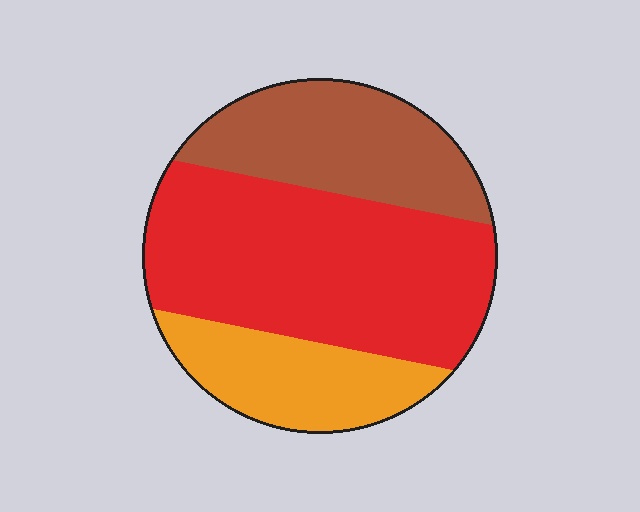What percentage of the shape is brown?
Brown takes up about one quarter (1/4) of the shape.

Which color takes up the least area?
Orange, at roughly 20%.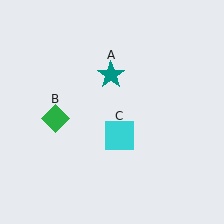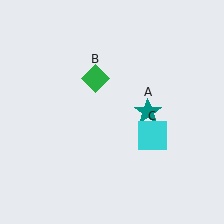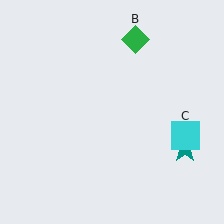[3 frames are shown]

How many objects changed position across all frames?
3 objects changed position: teal star (object A), green diamond (object B), cyan square (object C).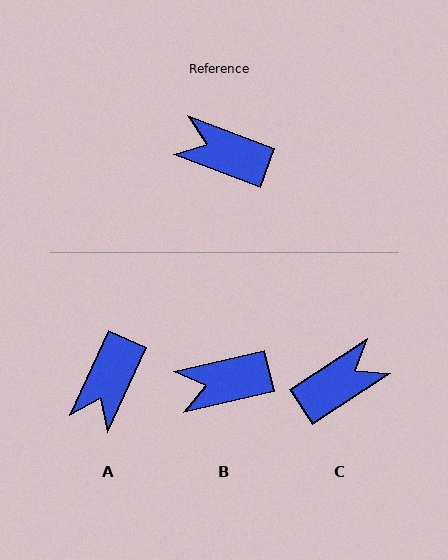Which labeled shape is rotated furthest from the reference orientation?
C, about 126 degrees away.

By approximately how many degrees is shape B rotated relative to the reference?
Approximately 34 degrees counter-clockwise.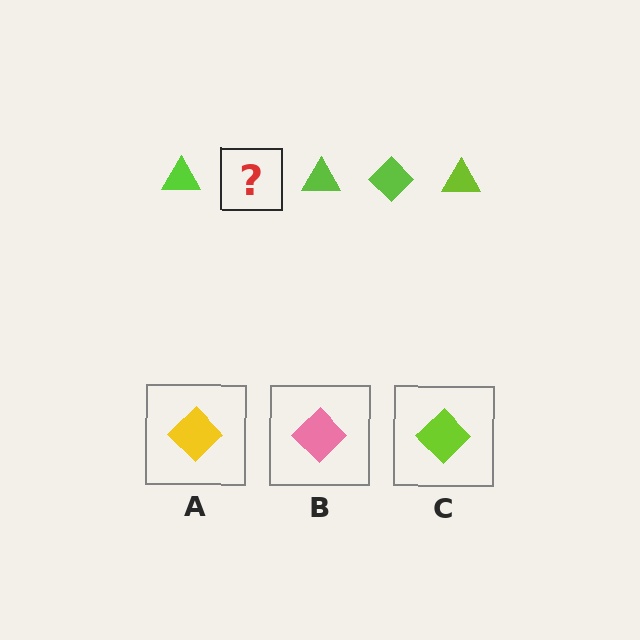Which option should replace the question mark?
Option C.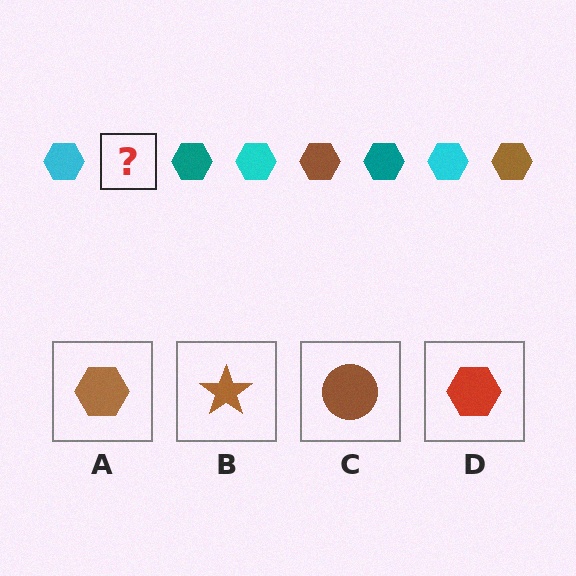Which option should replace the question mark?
Option A.